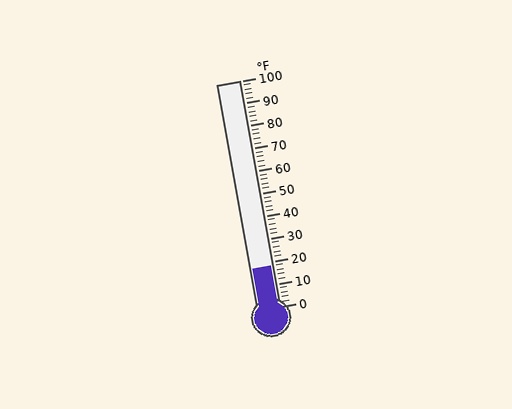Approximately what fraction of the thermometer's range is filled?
The thermometer is filled to approximately 20% of its range.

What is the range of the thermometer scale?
The thermometer scale ranges from 0°F to 100°F.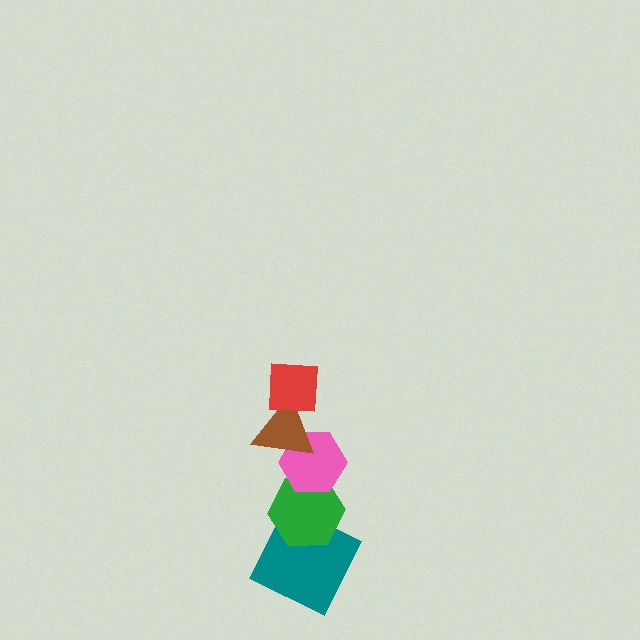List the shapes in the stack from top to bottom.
From top to bottom: the red square, the brown triangle, the pink hexagon, the green hexagon, the teal square.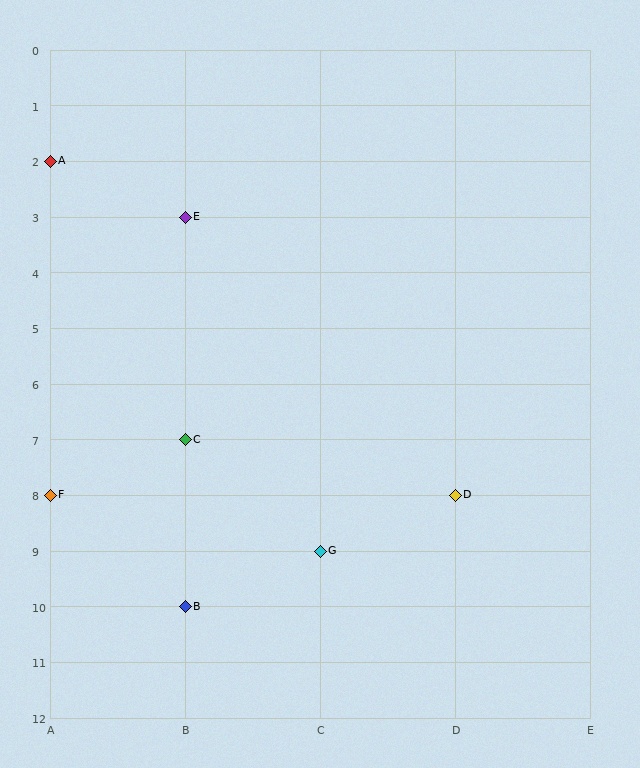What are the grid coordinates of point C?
Point C is at grid coordinates (B, 7).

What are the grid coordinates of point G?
Point G is at grid coordinates (C, 9).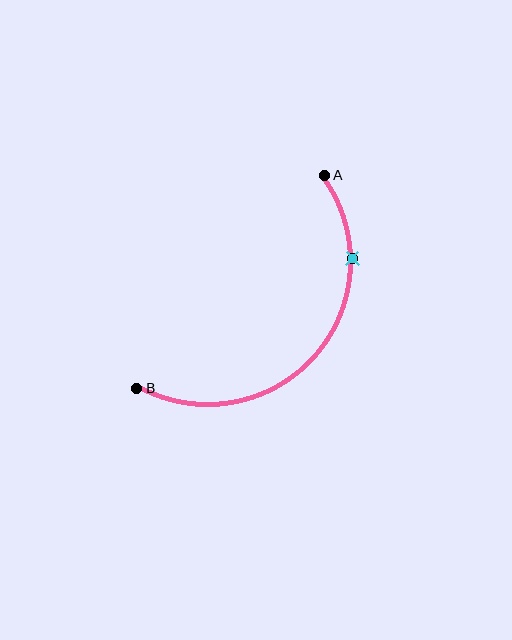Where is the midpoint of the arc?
The arc midpoint is the point on the curve farthest from the straight line joining A and B. It sits below and to the right of that line.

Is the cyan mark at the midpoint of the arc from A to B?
No. The cyan mark lies on the arc but is closer to endpoint A. The arc midpoint would be at the point on the curve equidistant along the arc from both A and B.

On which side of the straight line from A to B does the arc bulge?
The arc bulges below and to the right of the straight line connecting A and B.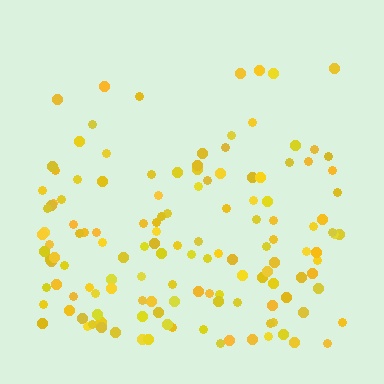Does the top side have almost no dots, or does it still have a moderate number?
Still a moderate number, just noticeably fewer than the bottom.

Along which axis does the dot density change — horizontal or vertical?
Vertical.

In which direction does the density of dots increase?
From top to bottom, with the bottom side densest.